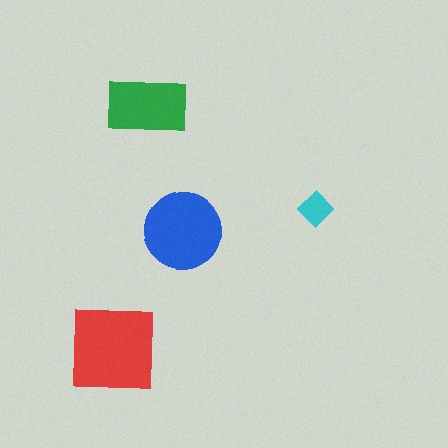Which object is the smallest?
The cyan diamond.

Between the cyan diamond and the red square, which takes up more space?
The red square.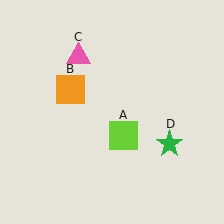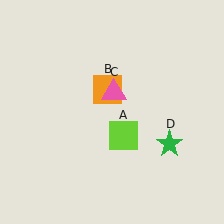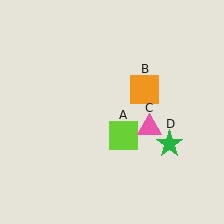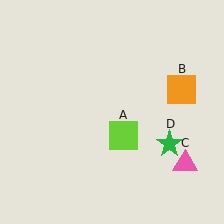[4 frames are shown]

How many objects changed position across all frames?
2 objects changed position: orange square (object B), pink triangle (object C).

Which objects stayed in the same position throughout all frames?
Lime square (object A) and green star (object D) remained stationary.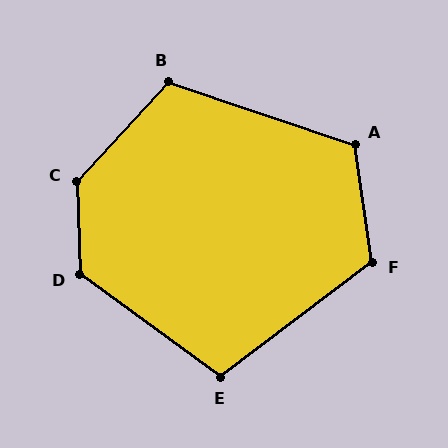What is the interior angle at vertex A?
Approximately 117 degrees (obtuse).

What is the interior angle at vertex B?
Approximately 114 degrees (obtuse).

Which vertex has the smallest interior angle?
E, at approximately 107 degrees.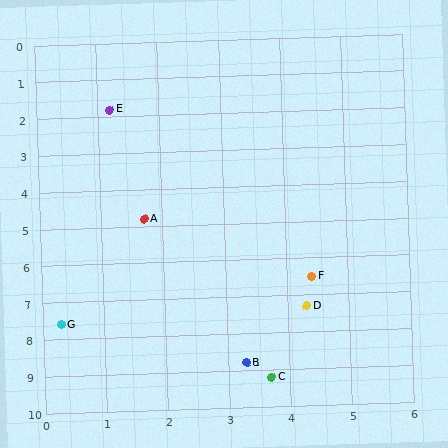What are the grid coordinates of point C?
Point C is at approximately (3.7, 9.2).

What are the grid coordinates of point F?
Point F is at approximately (4.4, 6.5).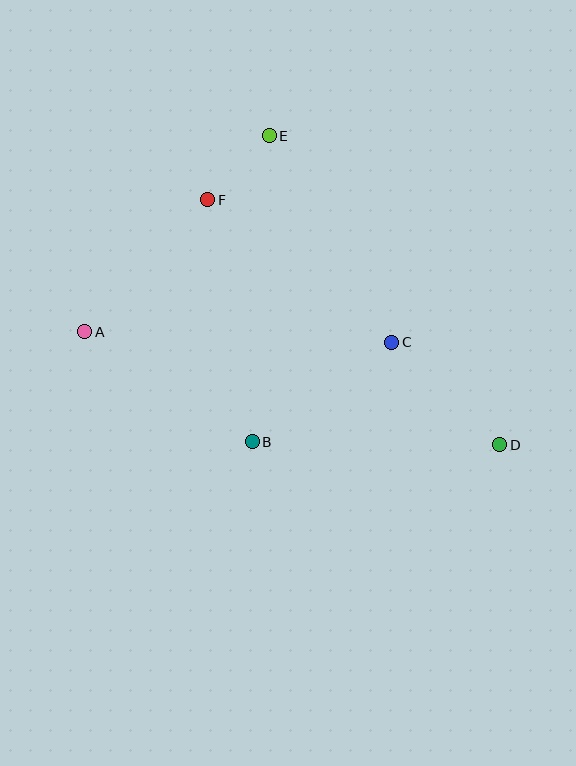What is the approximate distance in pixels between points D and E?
The distance between D and E is approximately 385 pixels.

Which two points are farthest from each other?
Points A and D are farthest from each other.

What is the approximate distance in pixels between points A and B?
The distance between A and B is approximately 201 pixels.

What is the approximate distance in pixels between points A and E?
The distance between A and E is approximately 269 pixels.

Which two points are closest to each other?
Points E and F are closest to each other.